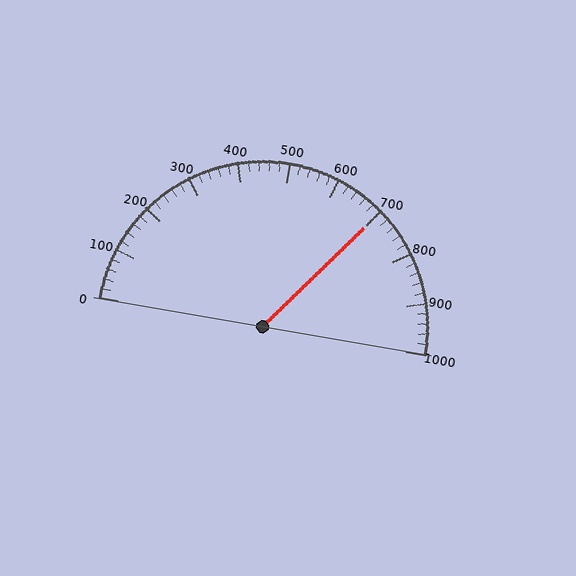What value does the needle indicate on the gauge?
The needle indicates approximately 700.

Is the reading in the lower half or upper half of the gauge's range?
The reading is in the upper half of the range (0 to 1000).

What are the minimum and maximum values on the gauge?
The gauge ranges from 0 to 1000.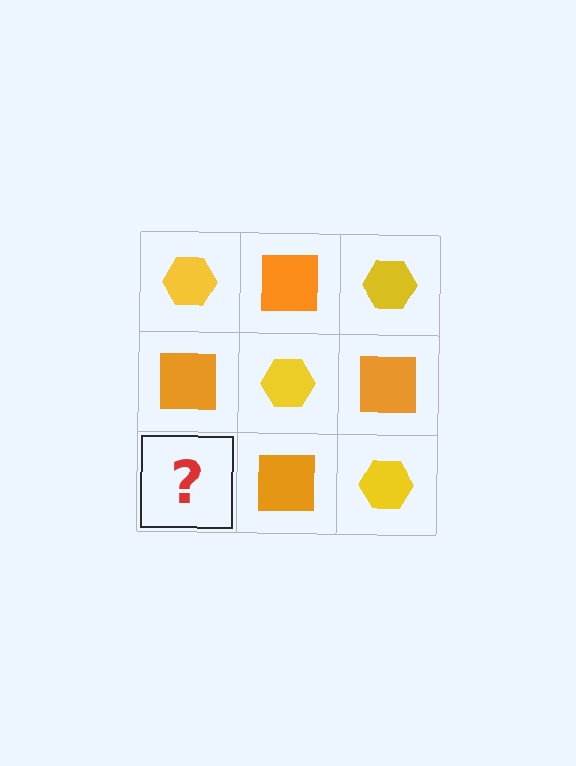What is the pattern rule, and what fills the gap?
The rule is that it alternates yellow hexagon and orange square in a checkerboard pattern. The gap should be filled with a yellow hexagon.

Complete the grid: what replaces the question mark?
The question mark should be replaced with a yellow hexagon.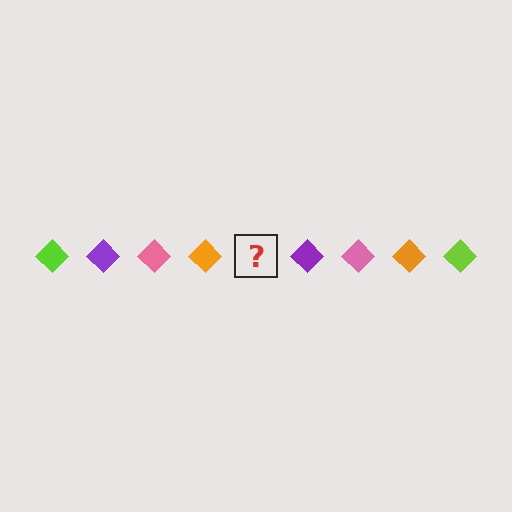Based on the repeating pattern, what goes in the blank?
The blank should be a lime diamond.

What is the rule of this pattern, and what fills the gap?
The rule is that the pattern cycles through lime, purple, pink, orange diamonds. The gap should be filled with a lime diamond.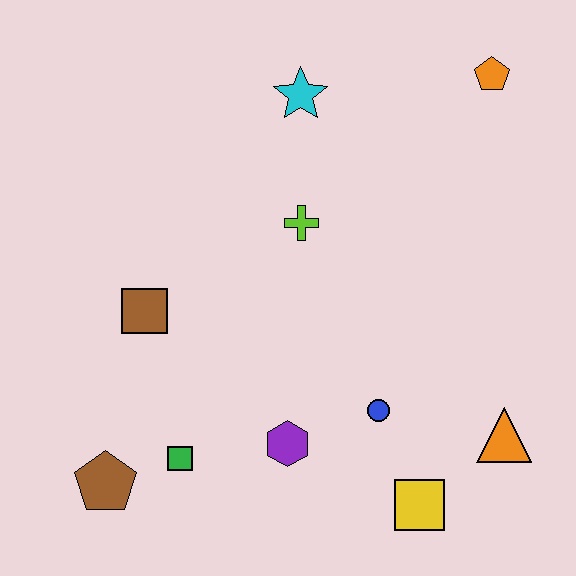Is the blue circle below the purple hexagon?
No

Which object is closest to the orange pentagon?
The cyan star is closest to the orange pentagon.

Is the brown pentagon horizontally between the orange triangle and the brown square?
No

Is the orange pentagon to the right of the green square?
Yes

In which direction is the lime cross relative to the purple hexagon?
The lime cross is above the purple hexagon.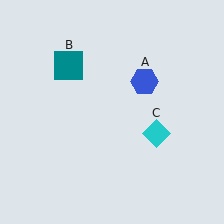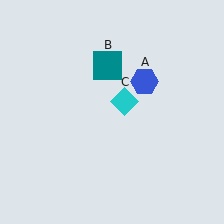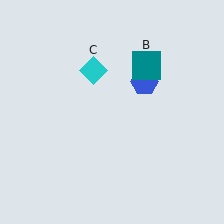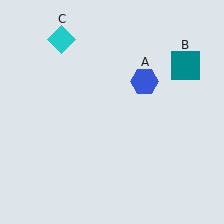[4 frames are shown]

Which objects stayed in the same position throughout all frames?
Blue hexagon (object A) remained stationary.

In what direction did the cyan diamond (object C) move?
The cyan diamond (object C) moved up and to the left.